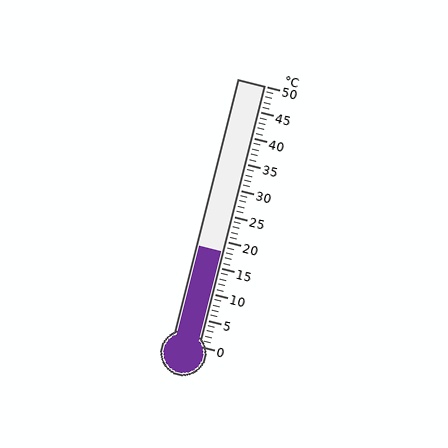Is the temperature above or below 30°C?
The temperature is below 30°C.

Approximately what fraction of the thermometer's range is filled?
The thermometer is filled to approximately 35% of its range.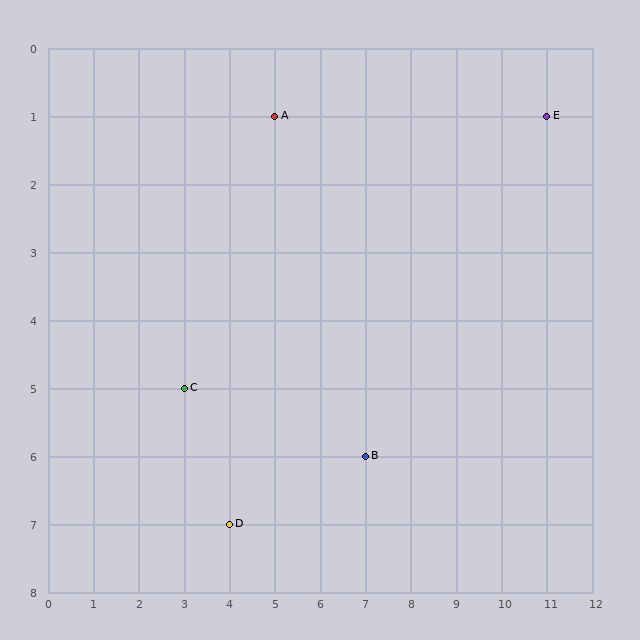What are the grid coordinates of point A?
Point A is at grid coordinates (5, 1).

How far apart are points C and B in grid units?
Points C and B are 4 columns and 1 row apart (about 4.1 grid units diagonally).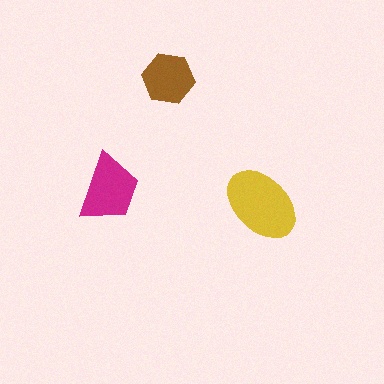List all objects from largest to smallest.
The yellow ellipse, the magenta trapezoid, the brown hexagon.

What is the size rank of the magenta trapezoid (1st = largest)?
2nd.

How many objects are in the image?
There are 3 objects in the image.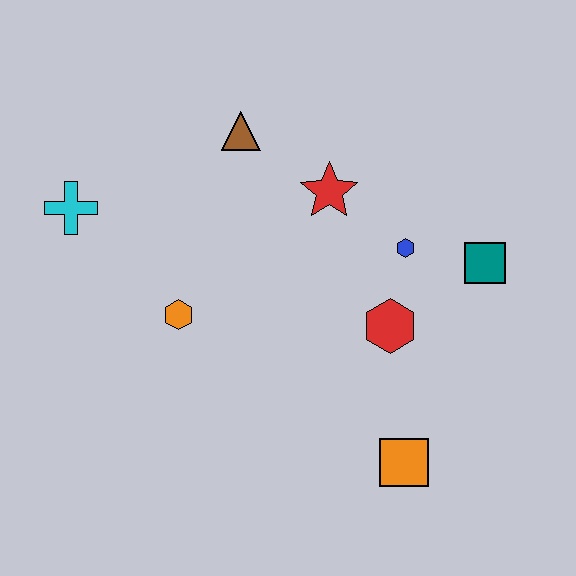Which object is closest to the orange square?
The red hexagon is closest to the orange square.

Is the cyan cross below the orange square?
No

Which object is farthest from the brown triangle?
The orange square is farthest from the brown triangle.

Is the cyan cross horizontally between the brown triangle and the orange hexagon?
No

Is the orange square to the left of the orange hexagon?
No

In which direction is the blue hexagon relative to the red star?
The blue hexagon is to the right of the red star.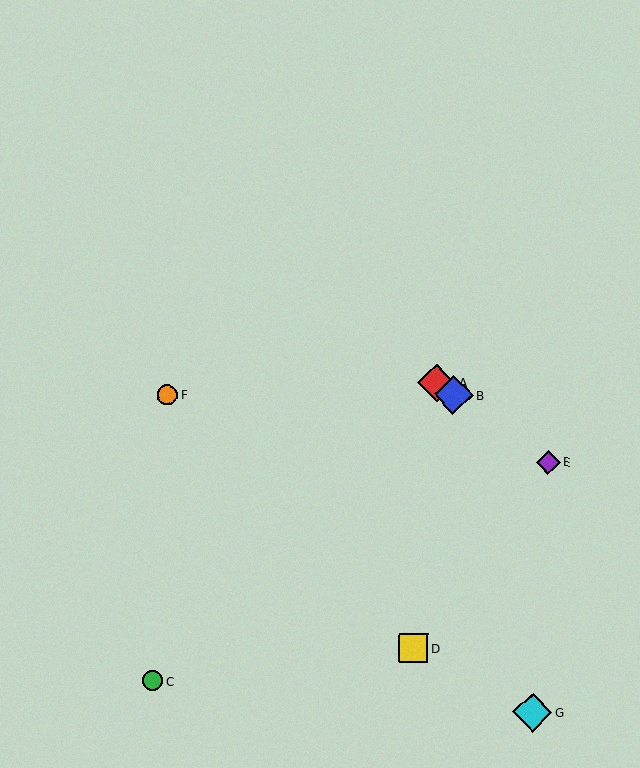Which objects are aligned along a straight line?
Objects A, B, E are aligned along a straight line.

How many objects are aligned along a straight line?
3 objects (A, B, E) are aligned along a straight line.